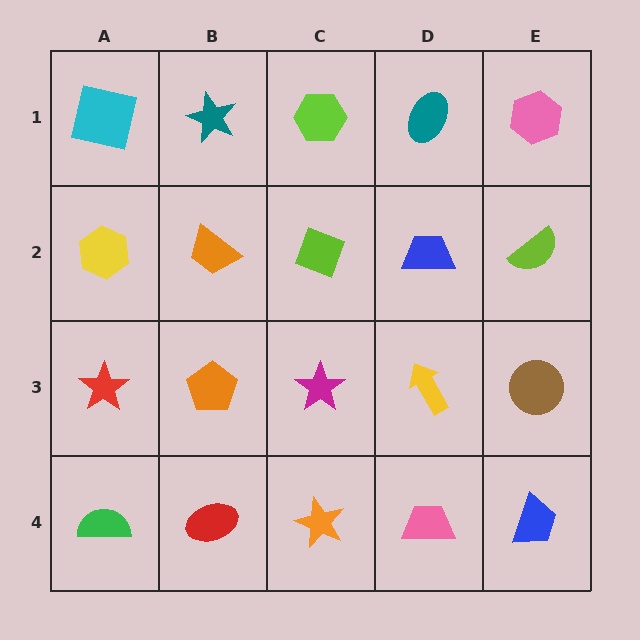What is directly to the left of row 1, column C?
A teal star.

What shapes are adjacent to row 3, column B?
An orange trapezoid (row 2, column B), a red ellipse (row 4, column B), a red star (row 3, column A), a magenta star (row 3, column C).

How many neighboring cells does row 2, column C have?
4.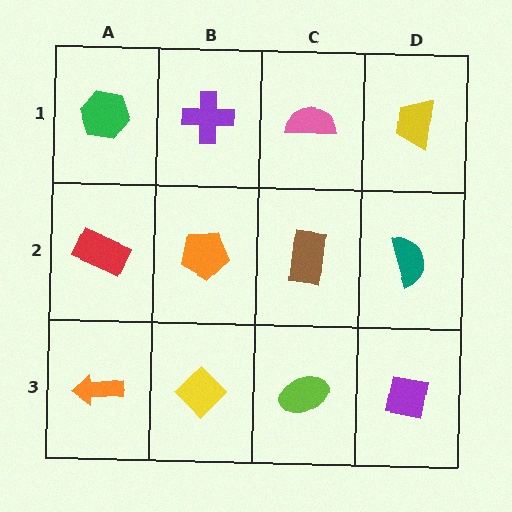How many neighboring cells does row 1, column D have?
2.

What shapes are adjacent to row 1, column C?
A brown rectangle (row 2, column C), a purple cross (row 1, column B), a yellow trapezoid (row 1, column D).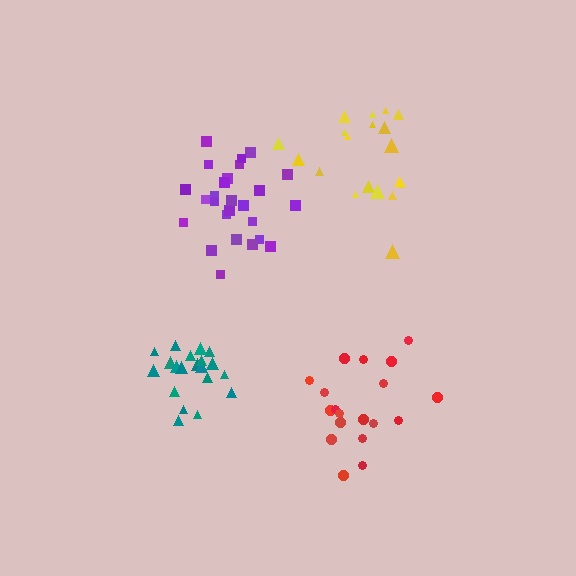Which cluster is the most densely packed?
Teal.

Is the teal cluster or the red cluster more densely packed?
Teal.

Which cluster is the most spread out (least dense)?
Yellow.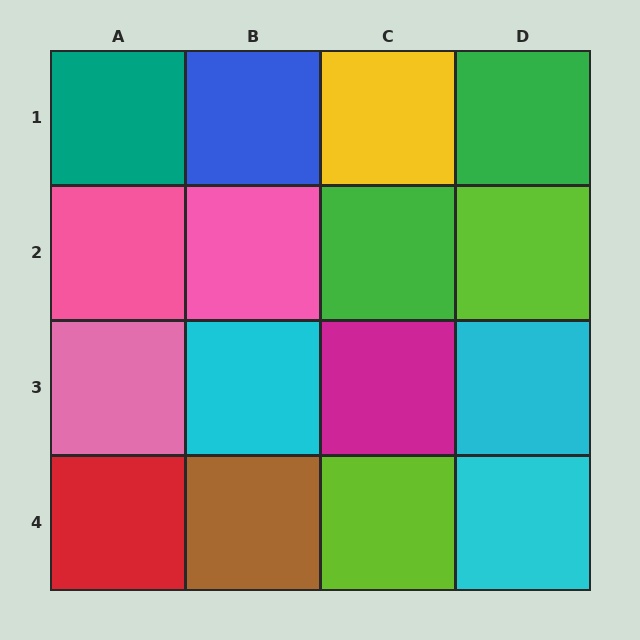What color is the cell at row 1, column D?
Green.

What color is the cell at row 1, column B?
Blue.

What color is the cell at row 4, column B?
Brown.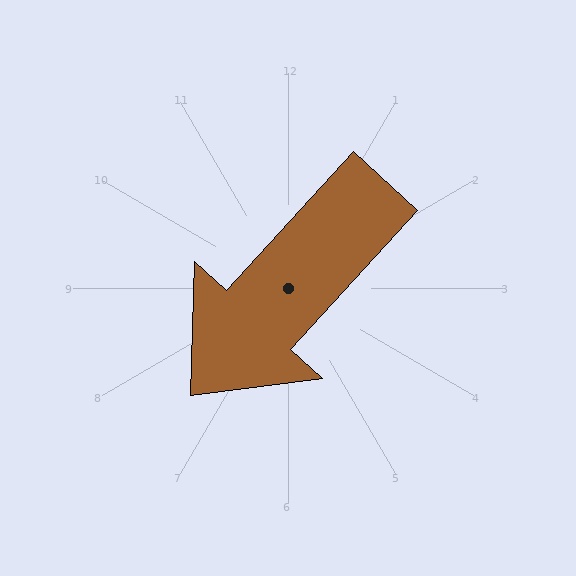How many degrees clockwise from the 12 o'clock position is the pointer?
Approximately 222 degrees.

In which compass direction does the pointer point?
Southwest.